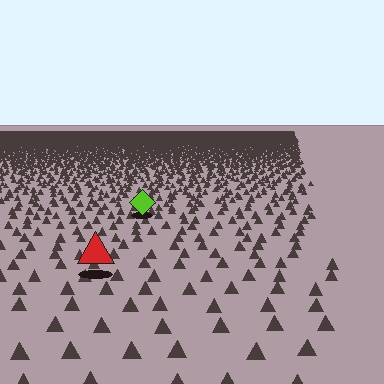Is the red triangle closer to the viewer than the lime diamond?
Yes. The red triangle is closer — you can tell from the texture gradient: the ground texture is coarser near it.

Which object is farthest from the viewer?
The lime diamond is farthest from the viewer. It appears smaller and the ground texture around it is denser.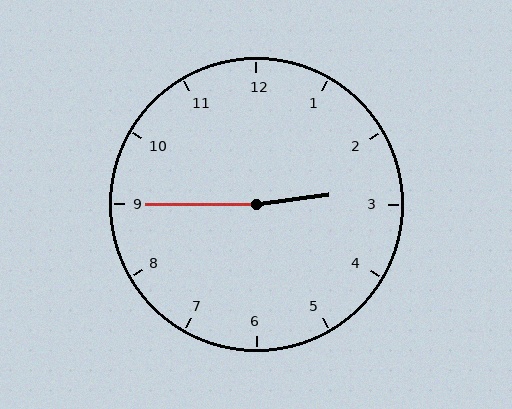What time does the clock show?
2:45.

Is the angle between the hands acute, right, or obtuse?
It is obtuse.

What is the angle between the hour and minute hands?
Approximately 172 degrees.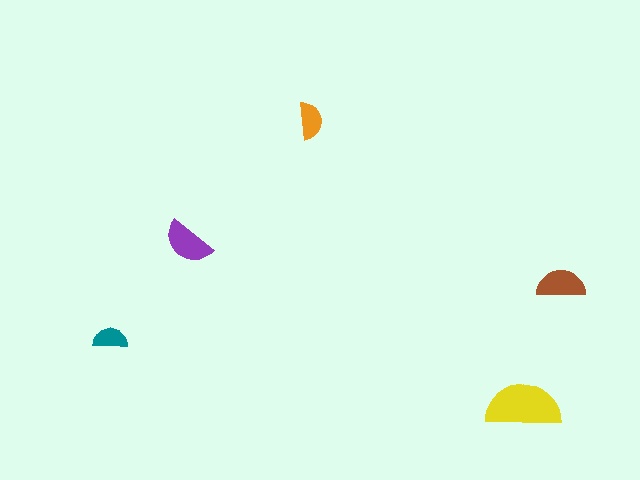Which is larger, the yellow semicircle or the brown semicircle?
The yellow one.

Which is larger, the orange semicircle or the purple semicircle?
The purple one.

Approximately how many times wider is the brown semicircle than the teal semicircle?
About 1.5 times wider.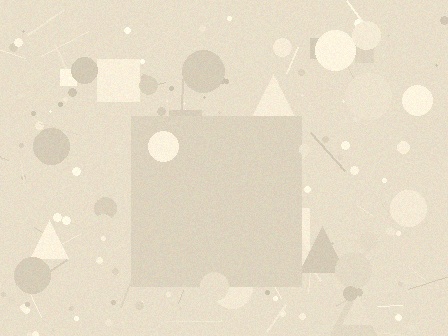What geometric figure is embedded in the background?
A square is embedded in the background.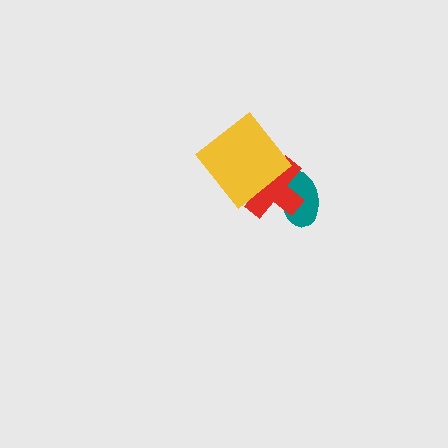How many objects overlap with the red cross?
2 objects overlap with the red cross.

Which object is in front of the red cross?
The yellow diamond is in front of the red cross.